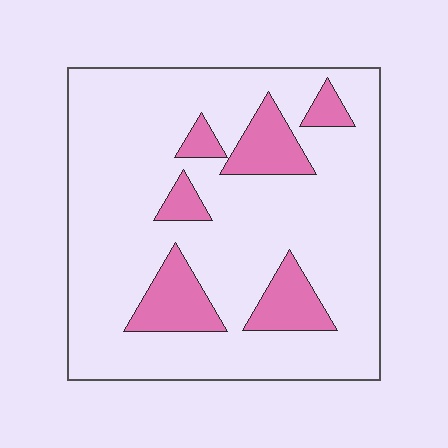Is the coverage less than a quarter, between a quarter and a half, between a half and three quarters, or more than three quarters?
Less than a quarter.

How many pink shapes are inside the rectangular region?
6.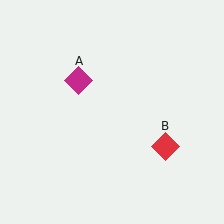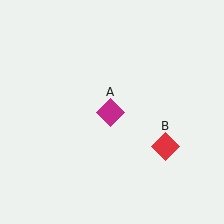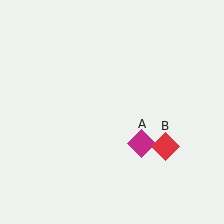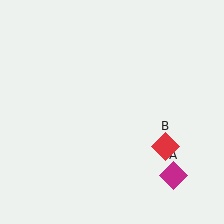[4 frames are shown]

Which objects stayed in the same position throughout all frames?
Red diamond (object B) remained stationary.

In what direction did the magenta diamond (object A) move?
The magenta diamond (object A) moved down and to the right.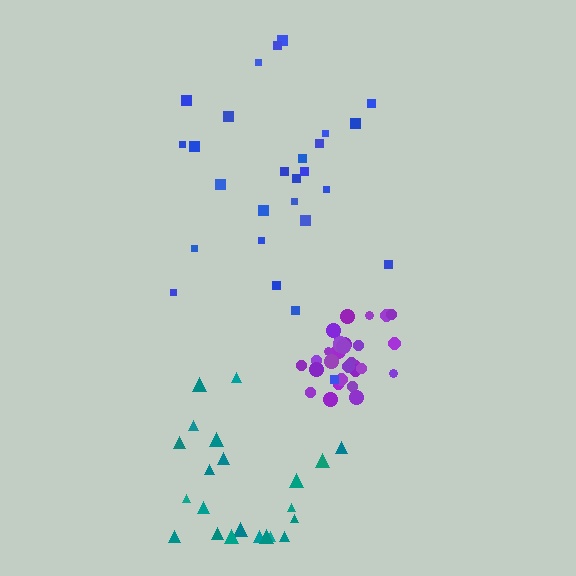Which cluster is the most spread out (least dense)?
Blue.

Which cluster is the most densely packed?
Purple.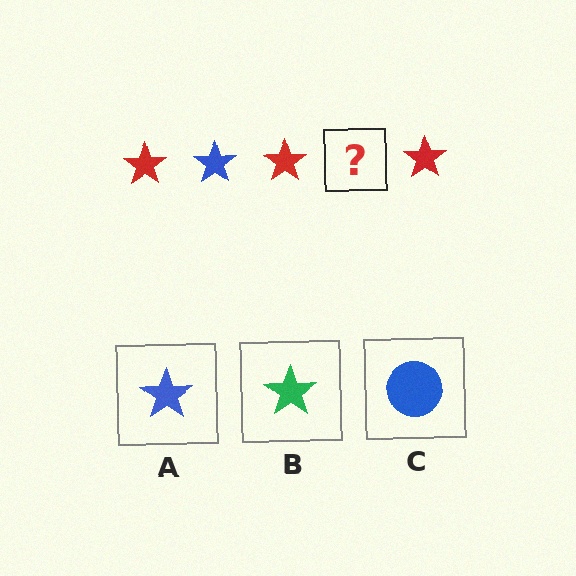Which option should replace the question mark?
Option A.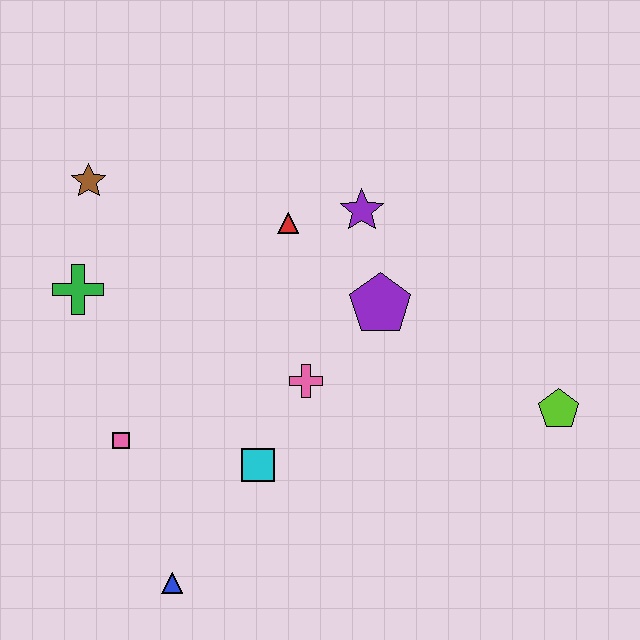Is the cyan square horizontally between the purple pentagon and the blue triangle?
Yes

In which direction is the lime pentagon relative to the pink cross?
The lime pentagon is to the right of the pink cross.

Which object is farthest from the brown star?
The lime pentagon is farthest from the brown star.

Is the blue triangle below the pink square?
Yes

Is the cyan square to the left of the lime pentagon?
Yes